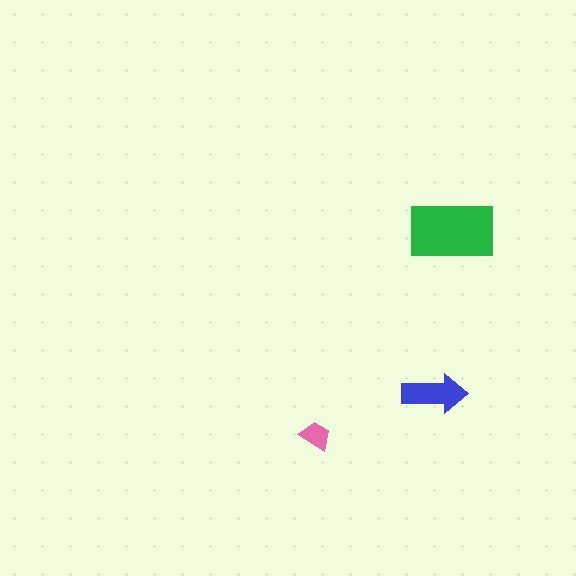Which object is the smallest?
The pink trapezoid.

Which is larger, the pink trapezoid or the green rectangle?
The green rectangle.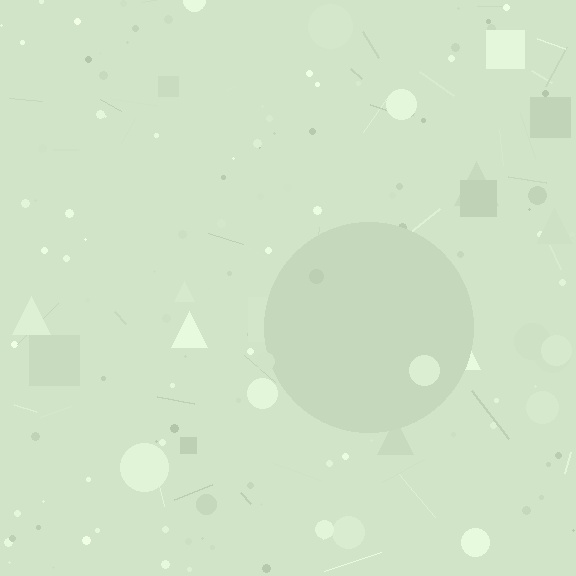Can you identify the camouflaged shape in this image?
The camouflaged shape is a circle.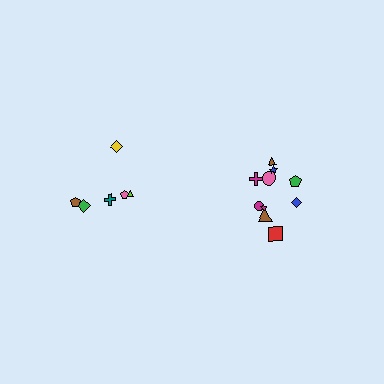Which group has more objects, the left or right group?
The right group.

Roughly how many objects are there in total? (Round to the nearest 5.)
Roughly 15 objects in total.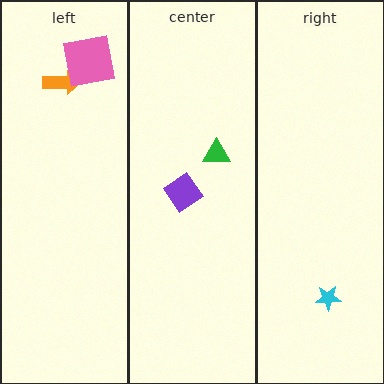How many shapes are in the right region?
1.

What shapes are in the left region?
The orange arrow, the pink square.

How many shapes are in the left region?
2.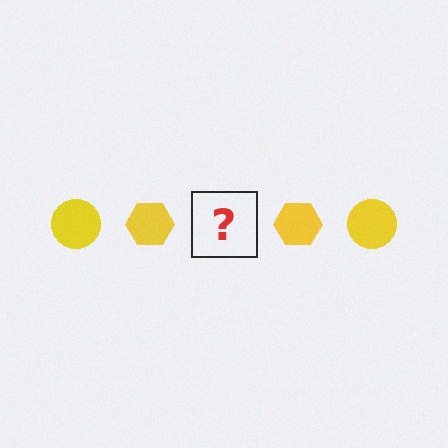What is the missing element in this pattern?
The missing element is a yellow circle.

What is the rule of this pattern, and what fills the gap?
The rule is that the pattern cycles through circle, hexagon shapes in yellow. The gap should be filled with a yellow circle.